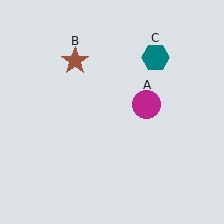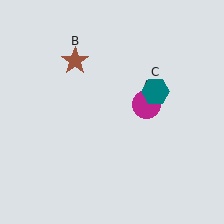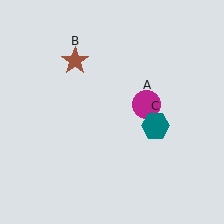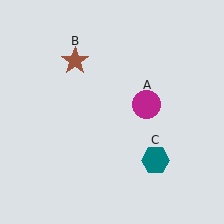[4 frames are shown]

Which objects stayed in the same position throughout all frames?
Magenta circle (object A) and brown star (object B) remained stationary.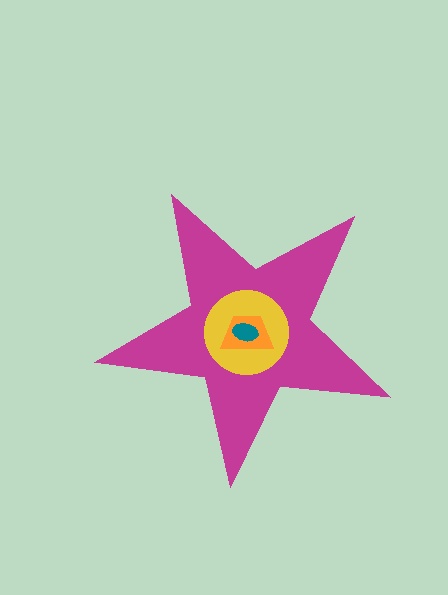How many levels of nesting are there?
4.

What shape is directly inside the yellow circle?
The orange trapezoid.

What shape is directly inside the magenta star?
The yellow circle.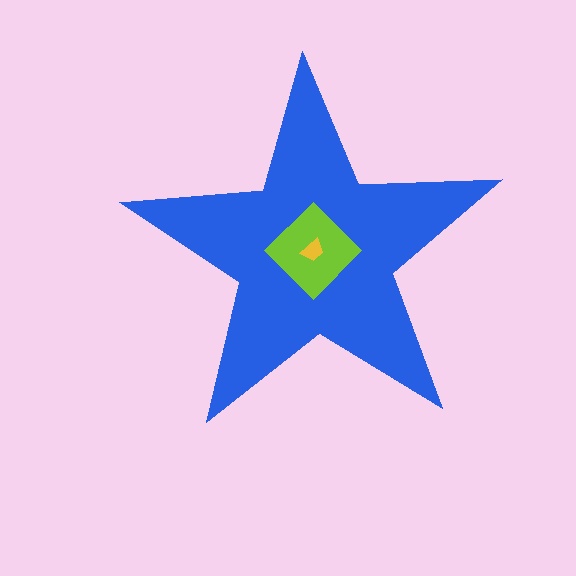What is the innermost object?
The yellow trapezoid.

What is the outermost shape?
The blue star.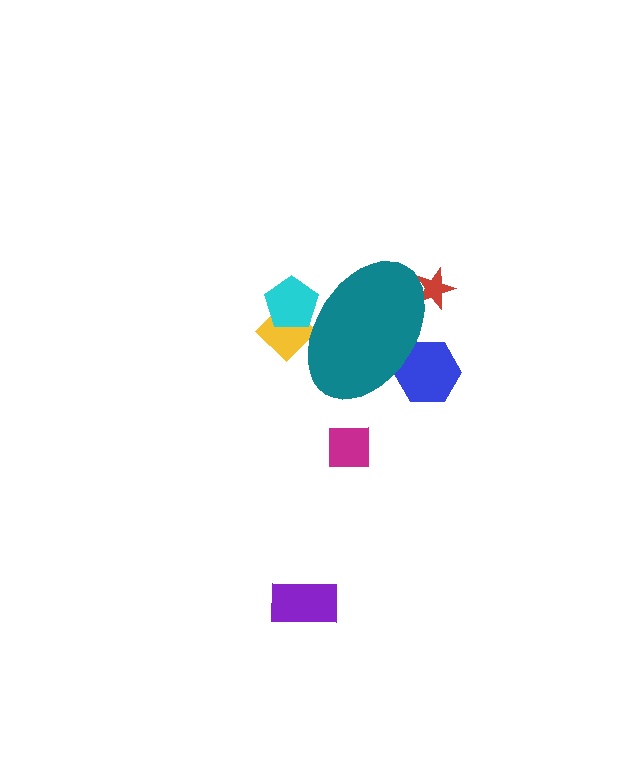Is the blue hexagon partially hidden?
Yes, the blue hexagon is partially hidden behind the teal ellipse.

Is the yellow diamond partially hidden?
Yes, the yellow diamond is partially hidden behind the teal ellipse.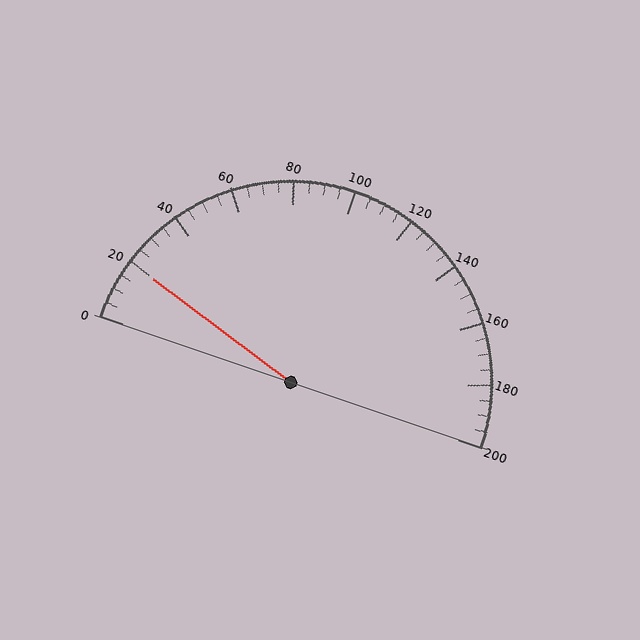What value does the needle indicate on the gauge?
The needle indicates approximately 20.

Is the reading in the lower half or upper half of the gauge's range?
The reading is in the lower half of the range (0 to 200).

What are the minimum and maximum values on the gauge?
The gauge ranges from 0 to 200.